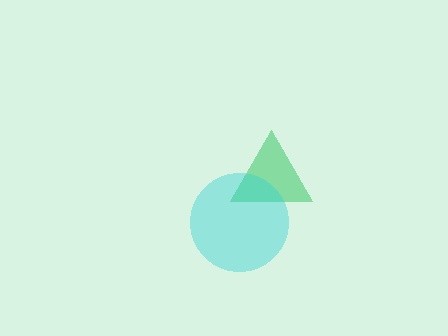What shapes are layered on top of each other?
The layered shapes are: a green triangle, a cyan circle.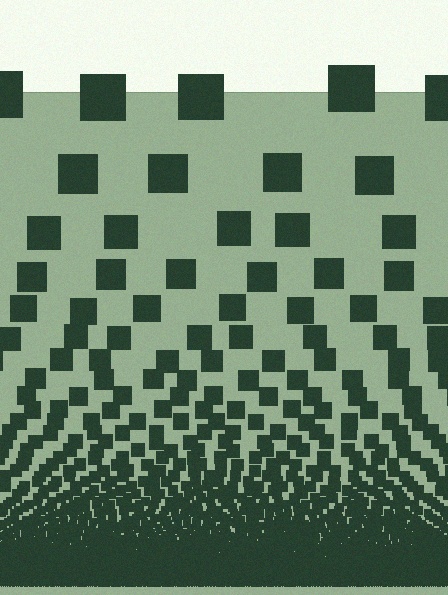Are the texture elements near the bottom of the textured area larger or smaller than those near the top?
Smaller. The gradient is inverted — elements near the bottom are smaller and denser.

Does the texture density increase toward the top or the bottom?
Density increases toward the bottom.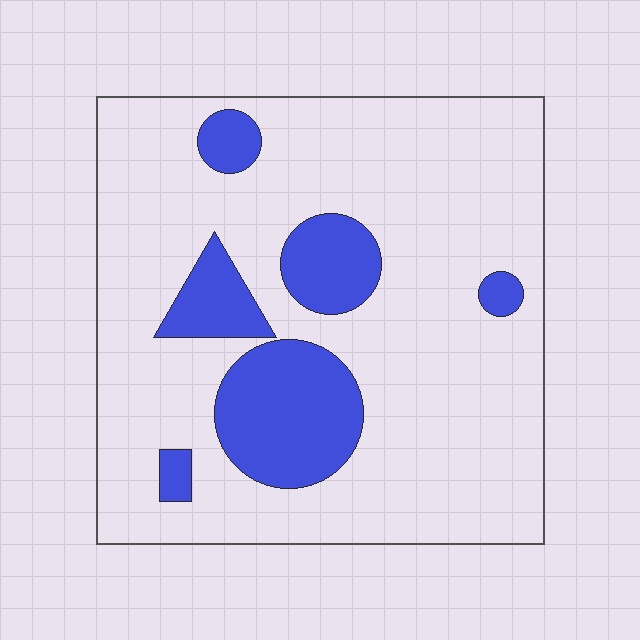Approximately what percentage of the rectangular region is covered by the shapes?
Approximately 20%.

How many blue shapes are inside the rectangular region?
6.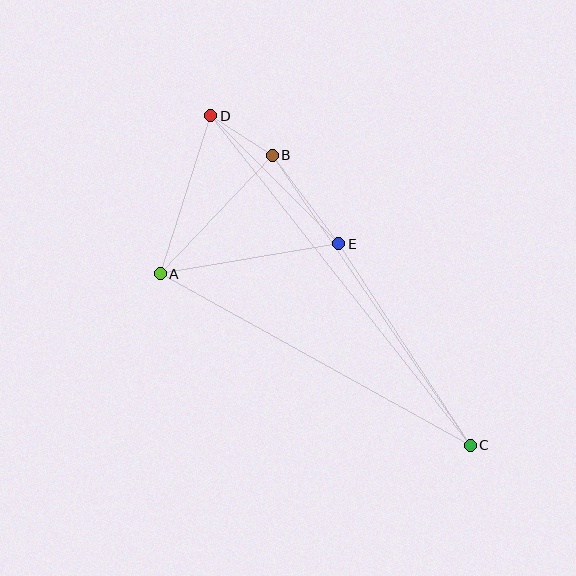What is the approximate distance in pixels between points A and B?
The distance between A and B is approximately 163 pixels.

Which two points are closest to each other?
Points B and D are closest to each other.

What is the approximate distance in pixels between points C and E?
The distance between C and E is approximately 240 pixels.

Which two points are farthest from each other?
Points C and D are farthest from each other.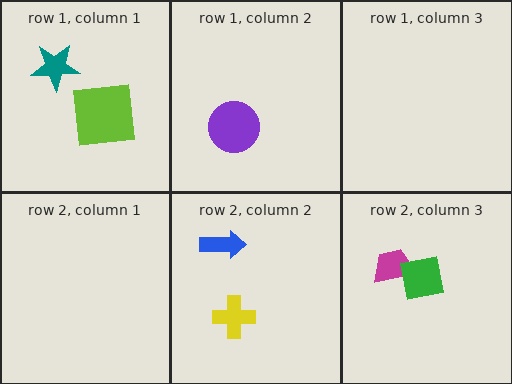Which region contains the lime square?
The row 1, column 1 region.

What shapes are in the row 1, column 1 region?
The teal star, the lime square.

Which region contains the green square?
The row 2, column 3 region.